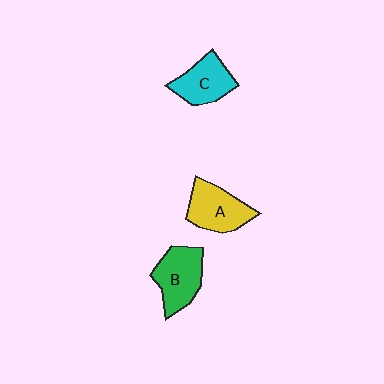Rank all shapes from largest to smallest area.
From largest to smallest: B (green), A (yellow), C (cyan).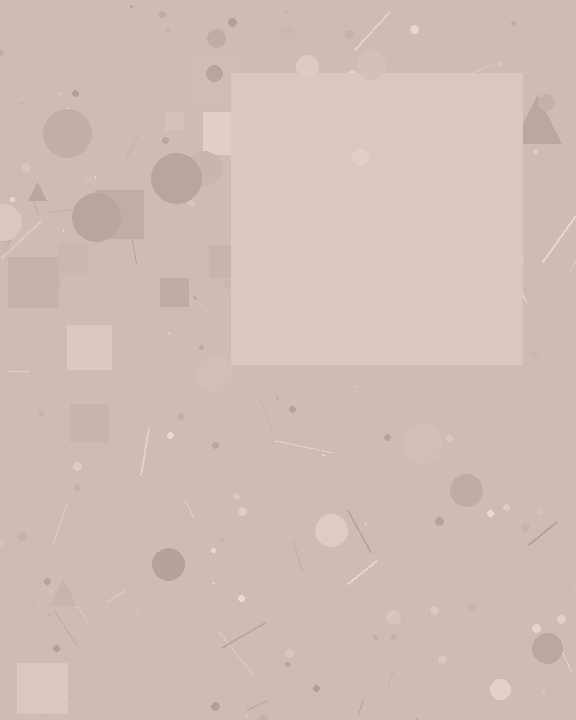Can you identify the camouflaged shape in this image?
The camouflaged shape is a square.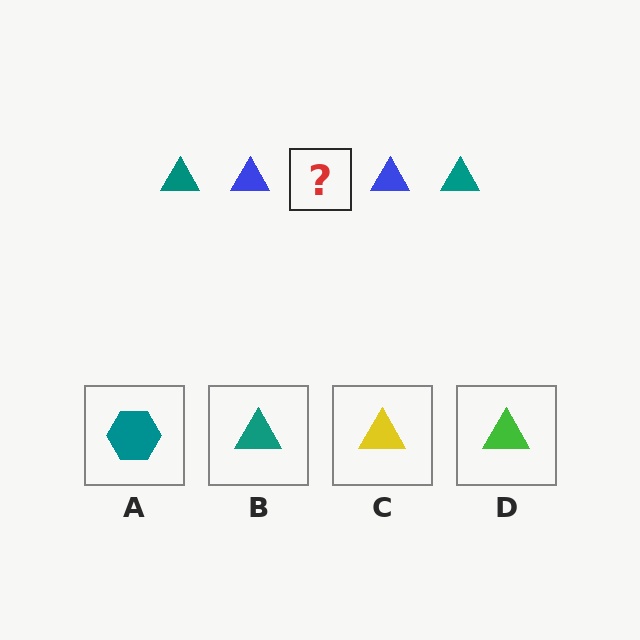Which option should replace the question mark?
Option B.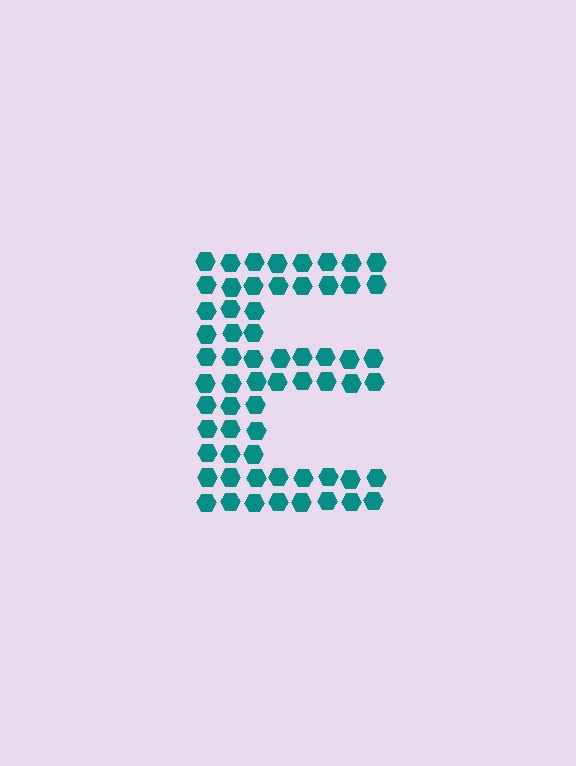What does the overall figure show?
The overall figure shows the letter E.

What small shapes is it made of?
It is made of small hexagons.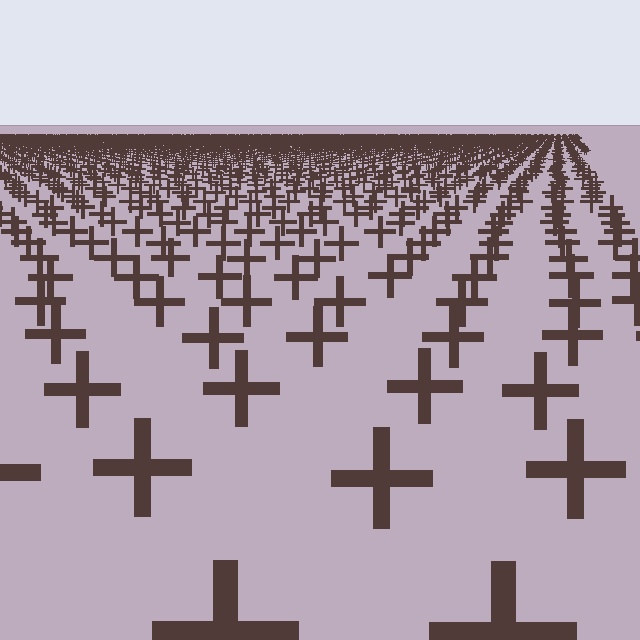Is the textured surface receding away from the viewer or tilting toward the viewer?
The surface is receding away from the viewer. Texture elements get smaller and denser toward the top.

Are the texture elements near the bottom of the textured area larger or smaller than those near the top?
Larger. Near the bottom, elements are closer to the viewer and appear at a bigger on-screen size.